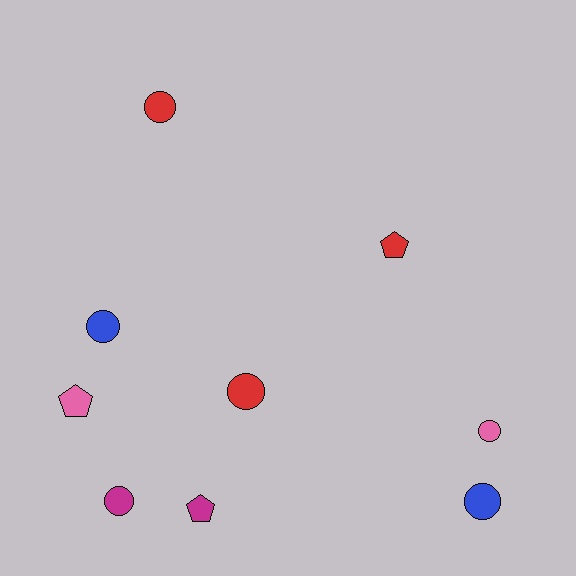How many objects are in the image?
There are 9 objects.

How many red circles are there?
There are 2 red circles.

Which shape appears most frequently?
Circle, with 6 objects.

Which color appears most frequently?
Red, with 3 objects.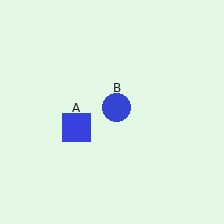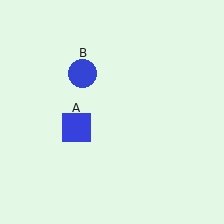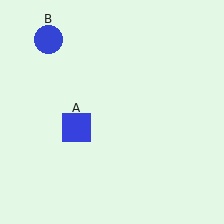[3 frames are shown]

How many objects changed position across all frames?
1 object changed position: blue circle (object B).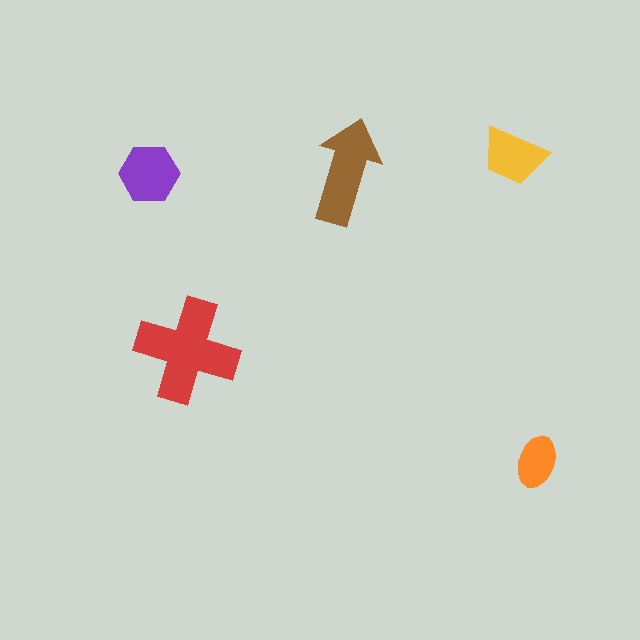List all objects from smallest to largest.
The orange ellipse, the yellow trapezoid, the purple hexagon, the brown arrow, the red cross.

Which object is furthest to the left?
The purple hexagon is leftmost.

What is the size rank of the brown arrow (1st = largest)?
2nd.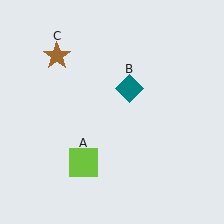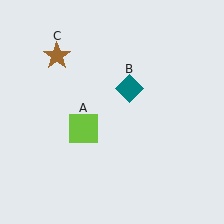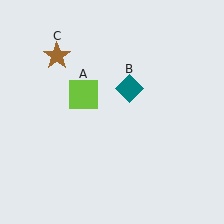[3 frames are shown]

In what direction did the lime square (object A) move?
The lime square (object A) moved up.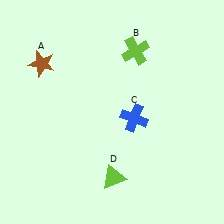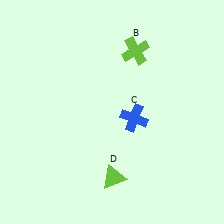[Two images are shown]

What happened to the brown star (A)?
The brown star (A) was removed in Image 2. It was in the top-left area of Image 1.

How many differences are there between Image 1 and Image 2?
There is 1 difference between the two images.